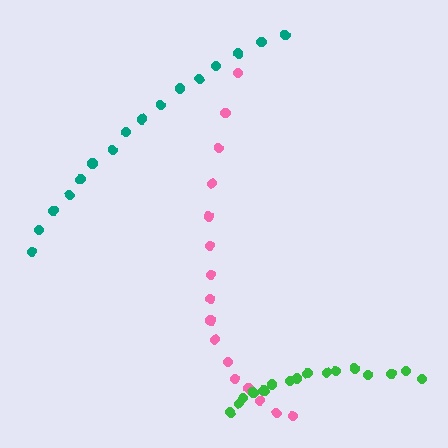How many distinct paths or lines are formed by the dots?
There are 3 distinct paths.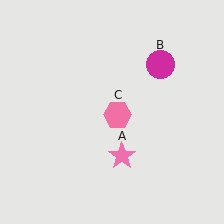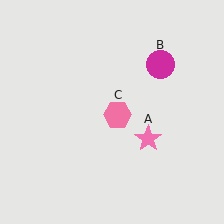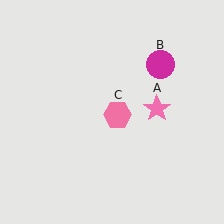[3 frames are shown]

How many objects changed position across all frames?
1 object changed position: pink star (object A).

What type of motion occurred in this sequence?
The pink star (object A) rotated counterclockwise around the center of the scene.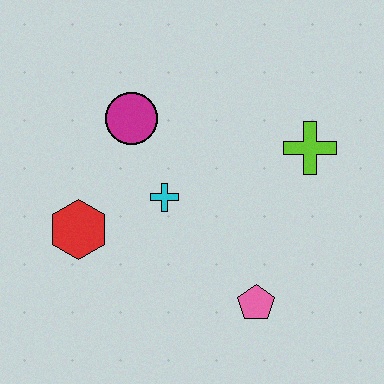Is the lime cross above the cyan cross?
Yes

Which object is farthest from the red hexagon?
The lime cross is farthest from the red hexagon.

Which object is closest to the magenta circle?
The cyan cross is closest to the magenta circle.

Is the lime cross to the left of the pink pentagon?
No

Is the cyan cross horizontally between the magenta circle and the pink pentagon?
Yes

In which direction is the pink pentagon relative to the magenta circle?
The pink pentagon is below the magenta circle.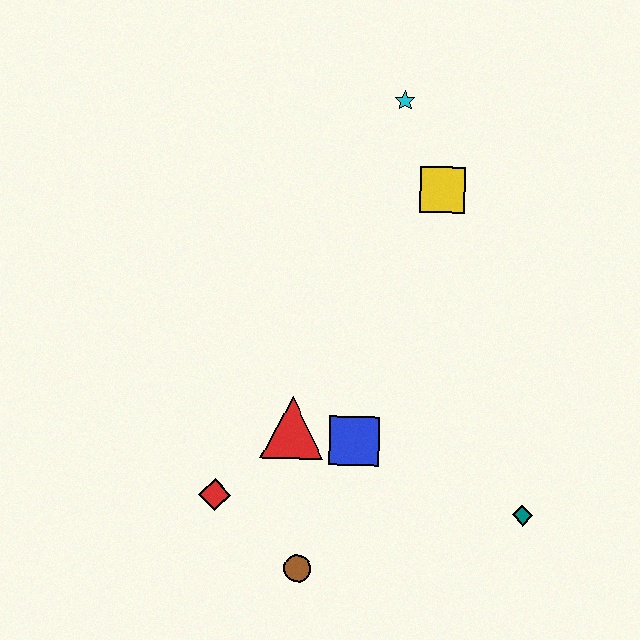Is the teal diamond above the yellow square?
No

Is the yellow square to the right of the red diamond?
Yes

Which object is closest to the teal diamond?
The blue square is closest to the teal diamond.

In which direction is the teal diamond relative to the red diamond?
The teal diamond is to the right of the red diamond.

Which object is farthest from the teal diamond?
The cyan star is farthest from the teal diamond.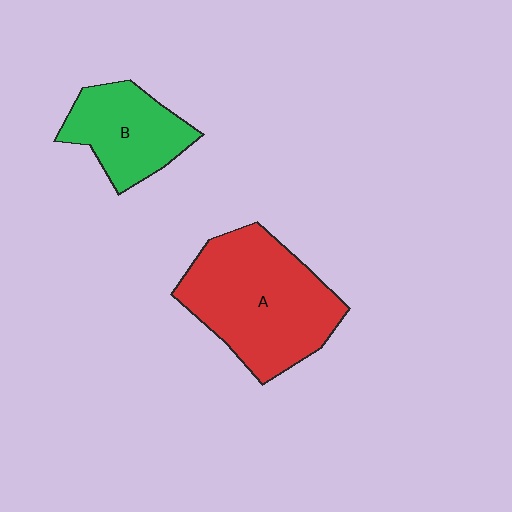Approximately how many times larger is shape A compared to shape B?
Approximately 1.8 times.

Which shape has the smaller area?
Shape B (green).